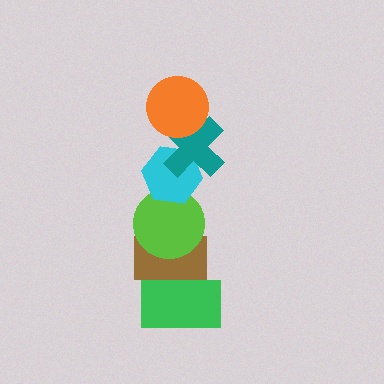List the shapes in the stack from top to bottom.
From top to bottom: the orange circle, the teal cross, the cyan hexagon, the lime circle, the brown rectangle, the green rectangle.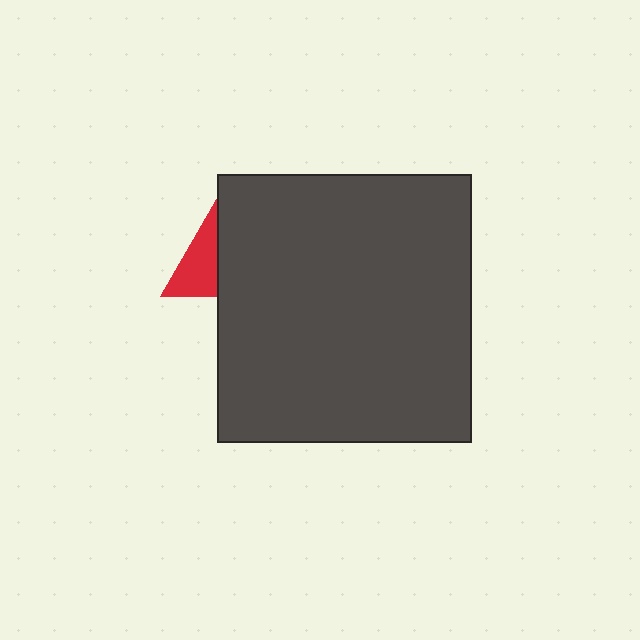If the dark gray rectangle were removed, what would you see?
You would see the complete red triangle.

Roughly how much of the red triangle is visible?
A small part of it is visible (roughly 36%).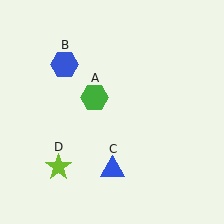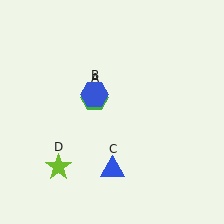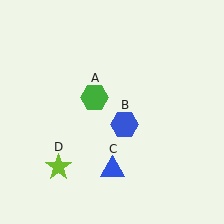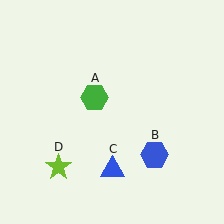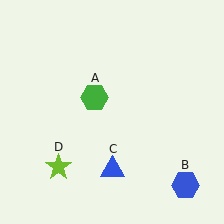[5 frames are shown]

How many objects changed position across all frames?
1 object changed position: blue hexagon (object B).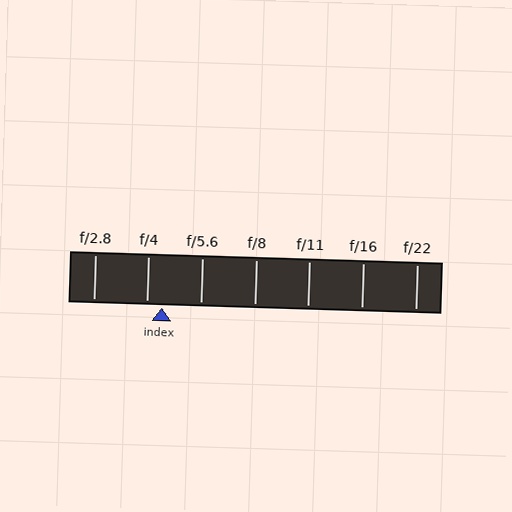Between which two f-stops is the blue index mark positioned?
The index mark is between f/4 and f/5.6.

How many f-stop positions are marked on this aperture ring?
There are 7 f-stop positions marked.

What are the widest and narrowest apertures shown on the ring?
The widest aperture shown is f/2.8 and the narrowest is f/22.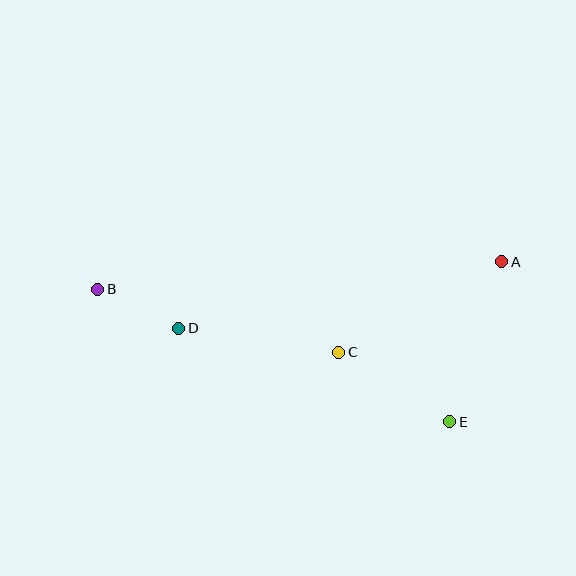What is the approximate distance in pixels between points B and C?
The distance between B and C is approximately 249 pixels.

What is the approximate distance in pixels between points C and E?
The distance between C and E is approximately 131 pixels.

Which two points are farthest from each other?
Points A and B are farthest from each other.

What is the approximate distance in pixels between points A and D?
The distance between A and D is approximately 330 pixels.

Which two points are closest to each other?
Points B and D are closest to each other.